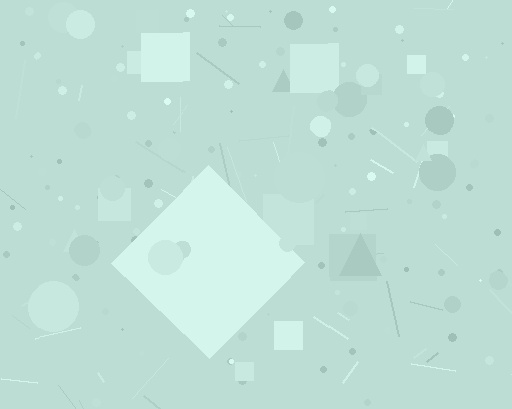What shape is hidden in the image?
A diamond is hidden in the image.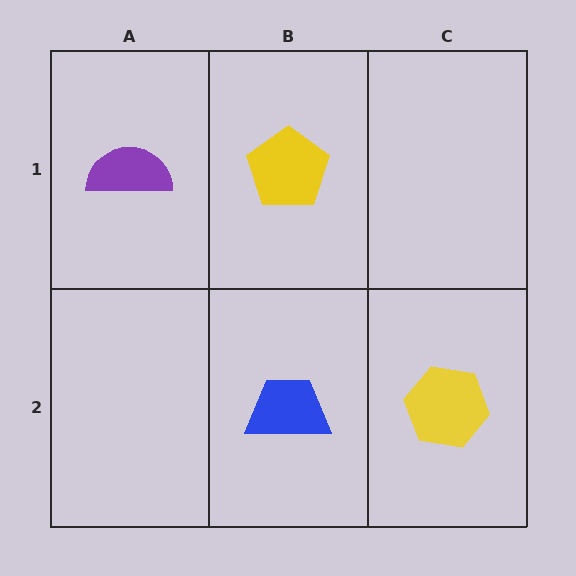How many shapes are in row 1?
2 shapes.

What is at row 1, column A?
A purple semicircle.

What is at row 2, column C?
A yellow hexagon.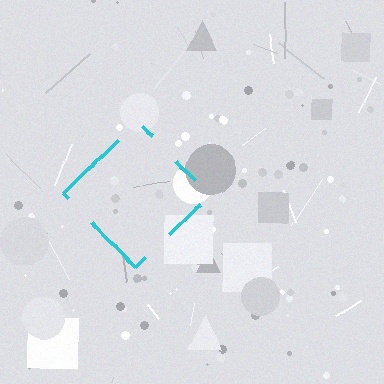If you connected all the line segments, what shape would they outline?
They would outline a diamond.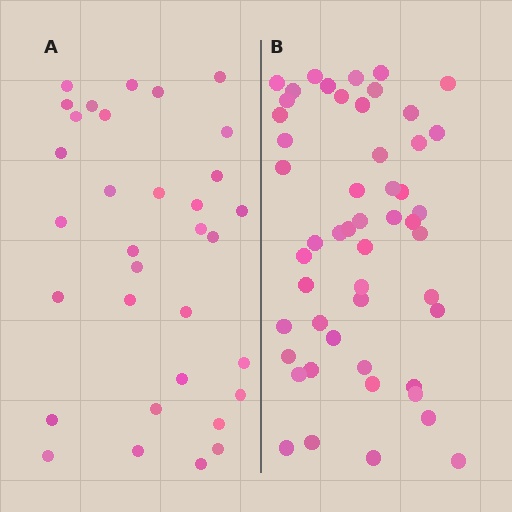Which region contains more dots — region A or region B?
Region B (the right region) has more dots.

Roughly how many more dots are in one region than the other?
Region B has approximately 20 more dots than region A.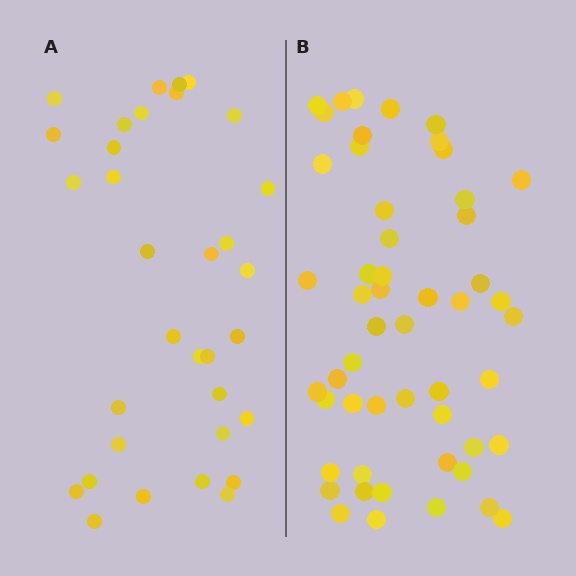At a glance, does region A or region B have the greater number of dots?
Region B (the right region) has more dots.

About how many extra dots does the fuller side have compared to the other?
Region B has approximately 20 more dots than region A.